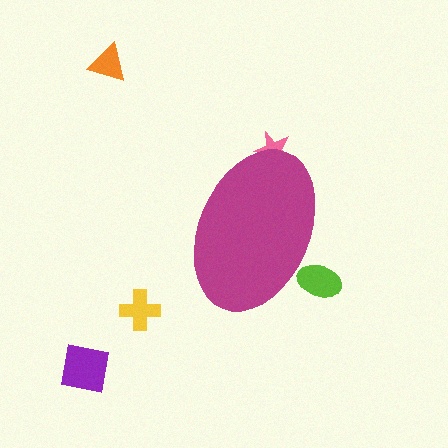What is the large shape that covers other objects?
A magenta ellipse.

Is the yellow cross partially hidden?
No, the yellow cross is fully visible.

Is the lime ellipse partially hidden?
Yes, the lime ellipse is partially hidden behind the magenta ellipse.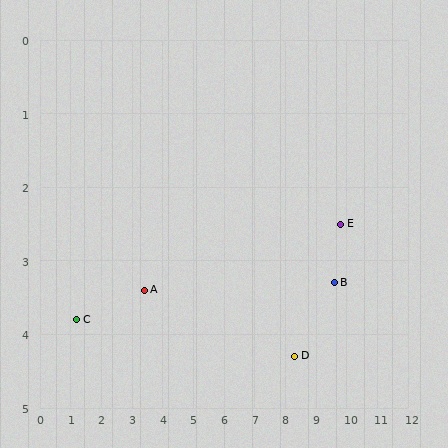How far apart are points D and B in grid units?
Points D and B are about 1.6 grid units apart.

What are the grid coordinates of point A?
Point A is at approximately (3.4, 3.4).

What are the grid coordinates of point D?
Point D is at approximately (8.3, 4.3).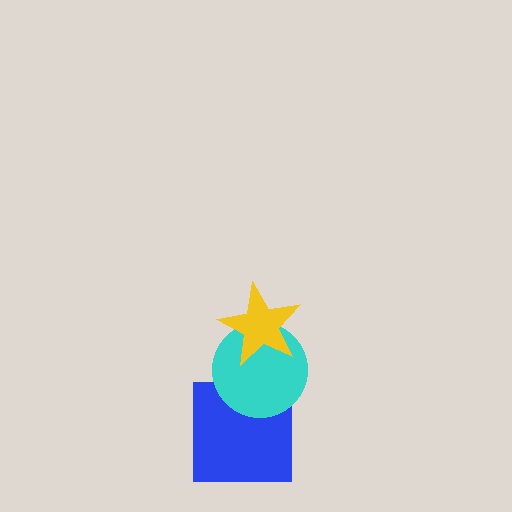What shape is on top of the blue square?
The cyan circle is on top of the blue square.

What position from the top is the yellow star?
The yellow star is 1st from the top.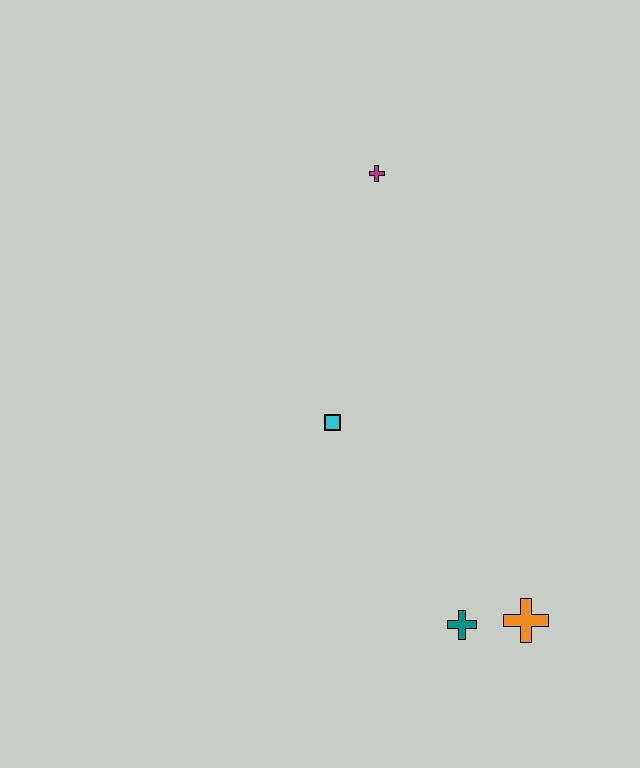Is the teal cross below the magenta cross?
Yes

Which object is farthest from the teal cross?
The magenta cross is farthest from the teal cross.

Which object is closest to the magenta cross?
The cyan square is closest to the magenta cross.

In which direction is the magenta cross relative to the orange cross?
The magenta cross is above the orange cross.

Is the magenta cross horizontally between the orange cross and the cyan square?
Yes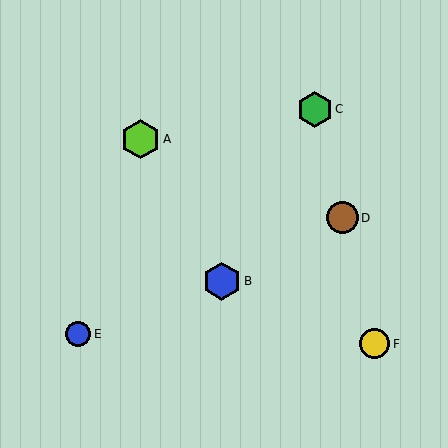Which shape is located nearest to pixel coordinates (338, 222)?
The brown circle (labeled D) at (342, 218) is nearest to that location.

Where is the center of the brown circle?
The center of the brown circle is at (342, 218).